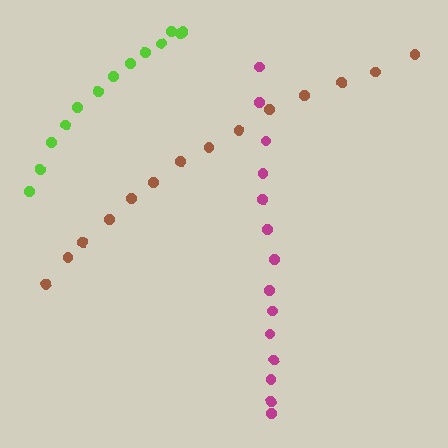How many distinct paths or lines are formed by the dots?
There are 3 distinct paths.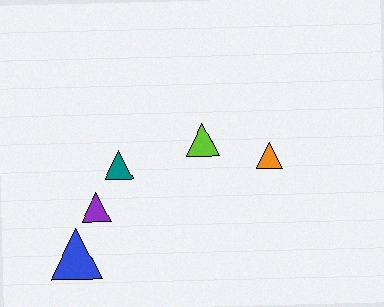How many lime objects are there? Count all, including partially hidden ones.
There is 1 lime object.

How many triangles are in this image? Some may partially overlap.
There are 5 triangles.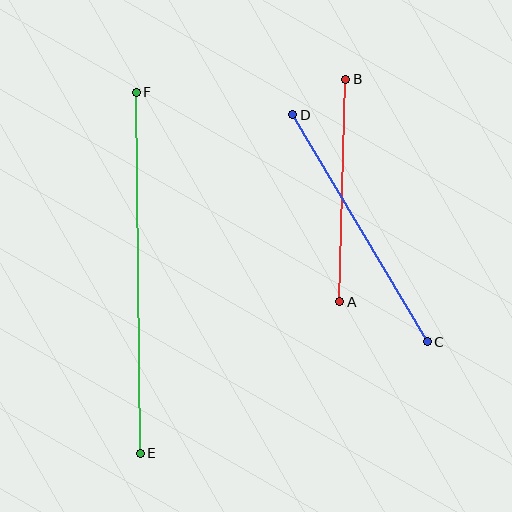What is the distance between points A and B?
The distance is approximately 223 pixels.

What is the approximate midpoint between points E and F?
The midpoint is at approximately (138, 273) pixels.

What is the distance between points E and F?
The distance is approximately 361 pixels.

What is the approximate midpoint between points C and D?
The midpoint is at approximately (360, 228) pixels.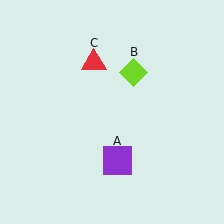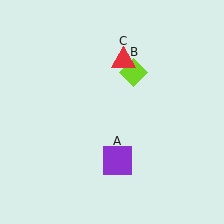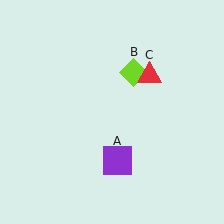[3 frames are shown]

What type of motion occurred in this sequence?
The red triangle (object C) rotated clockwise around the center of the scene.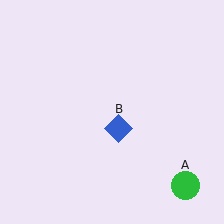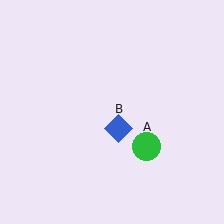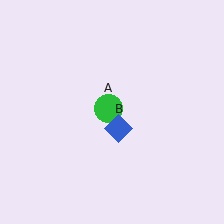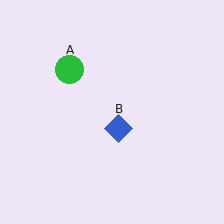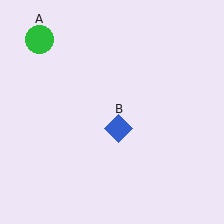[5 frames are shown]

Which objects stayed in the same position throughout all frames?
Blue diamond (object B) remained stationary.